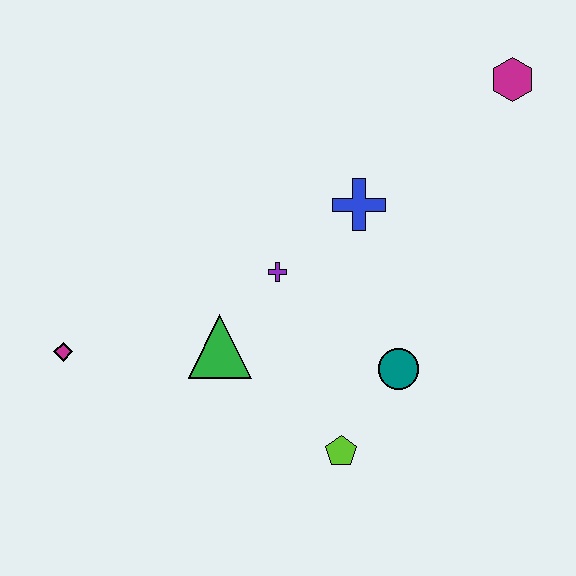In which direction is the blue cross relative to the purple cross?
The blue cross is to the right of the purple cross.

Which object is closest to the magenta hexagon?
The blue cross is closest to the magenta hexagon.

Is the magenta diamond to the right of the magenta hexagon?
No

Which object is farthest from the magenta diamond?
The magenta hexagon is farthest from the magenta diamond.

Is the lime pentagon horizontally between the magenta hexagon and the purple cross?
Yes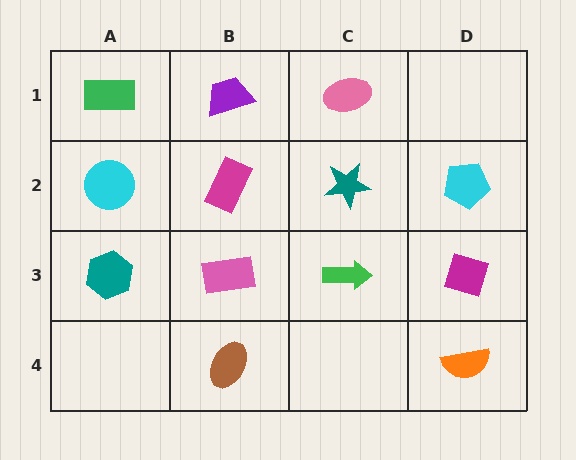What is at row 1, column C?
A pink ellipse.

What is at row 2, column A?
A cyan circle.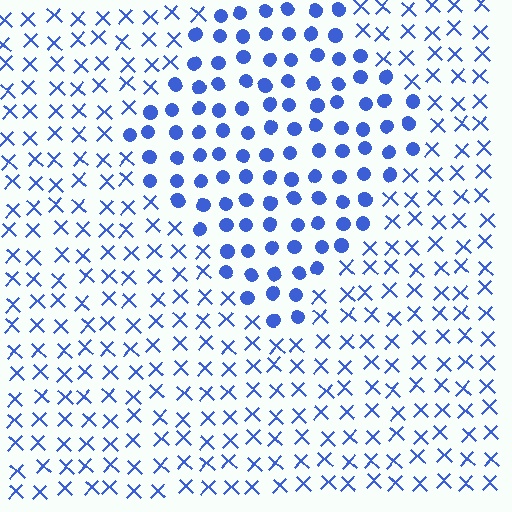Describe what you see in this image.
The image is filled with small blue elements arranged in a uniform grid. A diamond-shaped region contains circles, while the surrounding area contains X marks. The boundary is defined purely by the change in element shape.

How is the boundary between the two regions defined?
The boundary is defined by a change in element shape: circles inside vs. X marks outside. All elements share the same color and spacing.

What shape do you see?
I see a diamond.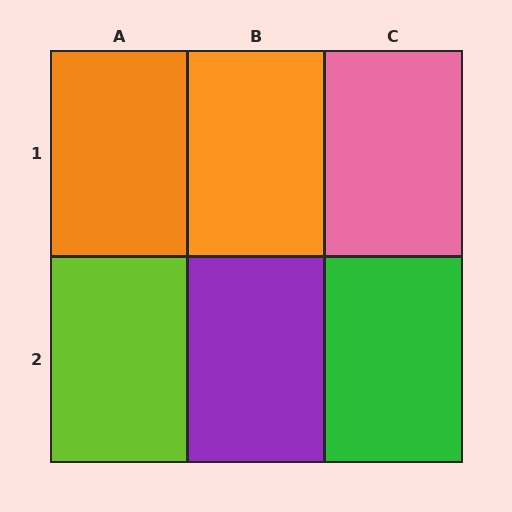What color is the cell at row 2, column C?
Green.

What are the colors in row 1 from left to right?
Orange, orange, pink.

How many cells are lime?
1 cell is lime.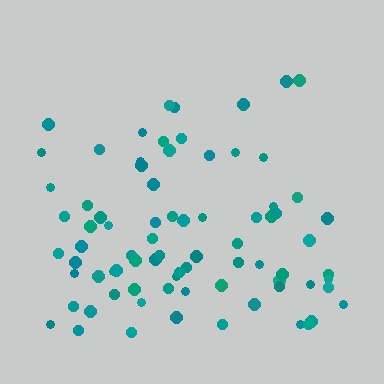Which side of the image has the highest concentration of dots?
The bottom.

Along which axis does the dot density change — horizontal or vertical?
Vertical.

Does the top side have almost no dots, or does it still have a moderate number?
Still a moderate number, just noticeably fewer than the bottom.